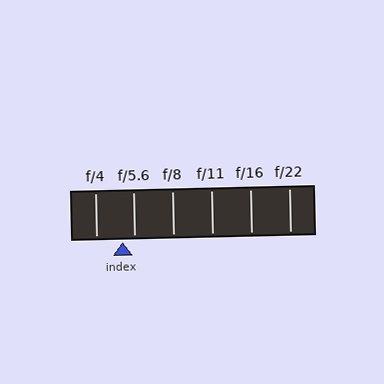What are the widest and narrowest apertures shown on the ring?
The widest aperture shown is f/4 and the narrowest is f/22.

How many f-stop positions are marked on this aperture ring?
There are 6 f-stop positions marked.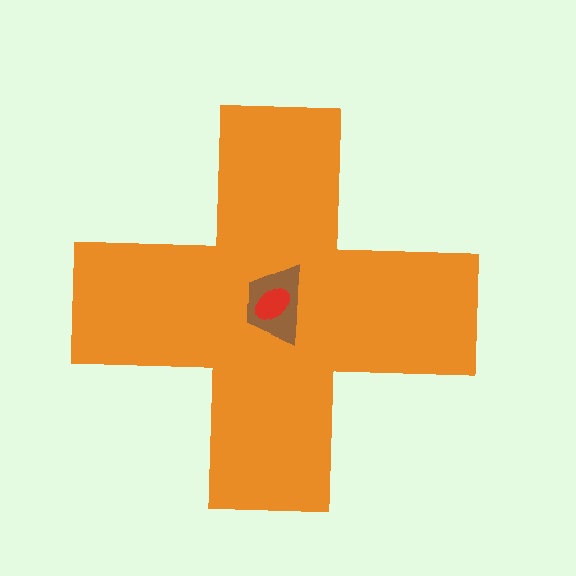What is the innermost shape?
The red ellipse.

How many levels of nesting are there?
3.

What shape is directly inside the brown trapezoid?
The red ellipse.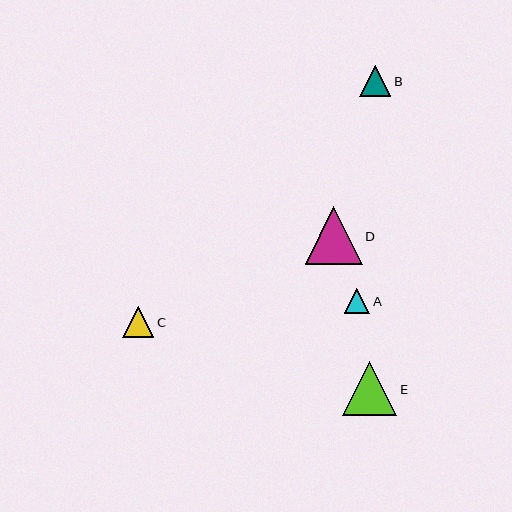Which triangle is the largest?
Triangle D is the largest with a size of approximately 57 pixels.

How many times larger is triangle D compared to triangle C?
Triangle D is approximately 1.9 times the size of triangle C.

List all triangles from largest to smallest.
From largest to smallest: D, E, C, B, A.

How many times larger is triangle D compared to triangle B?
Triangle D is approximately 1.9 times the size of triangle B.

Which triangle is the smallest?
Triangle A is the smallest with a size of approximately 26 pixels.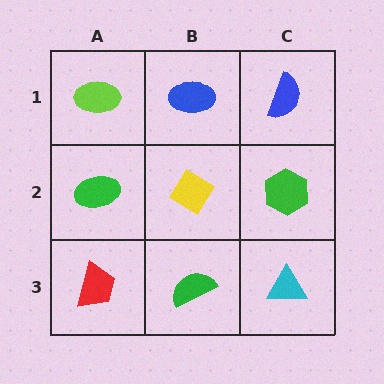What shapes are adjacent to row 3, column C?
A green hexagon (row 2, column C), a green semicircle (row 3, column B).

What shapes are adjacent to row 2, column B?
A blue ellipse (row 1, column B), a green semicircle (row 3, column B), a green ellipse (row 2, column A), a green hexagon (row 2, column C).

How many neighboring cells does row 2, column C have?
3.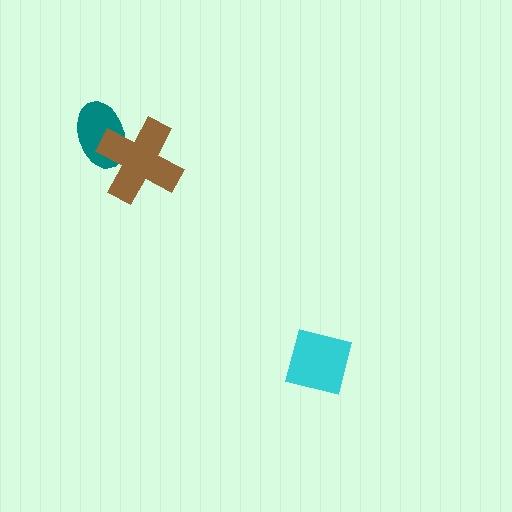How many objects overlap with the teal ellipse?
1 object overlaps with the teal ellipse.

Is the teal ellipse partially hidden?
Yes, it is partially covered by another shape.